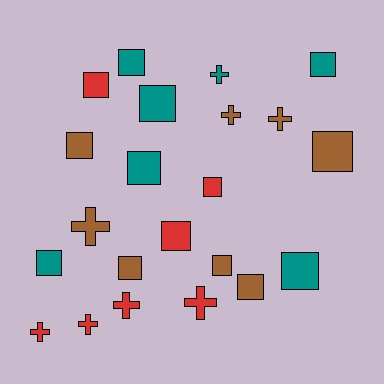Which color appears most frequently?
Brown, with 8 objects.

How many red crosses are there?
There are 4 red crosses.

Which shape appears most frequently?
Square, with 14 objects.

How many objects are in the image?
There are 22 objects.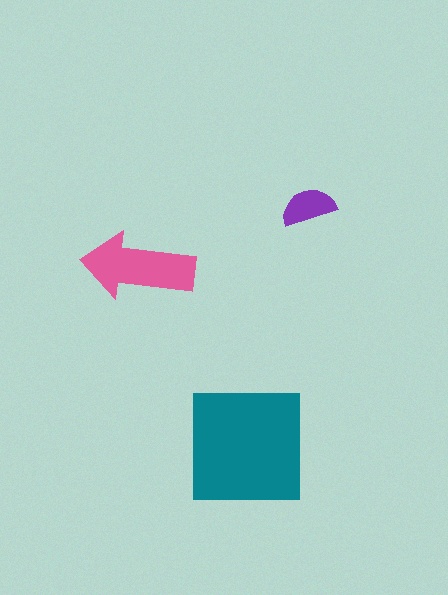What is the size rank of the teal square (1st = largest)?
1st.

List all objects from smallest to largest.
The purple semicircle, the pink arrow, the teal square.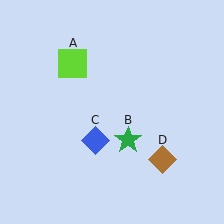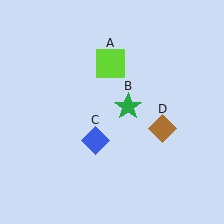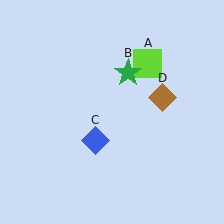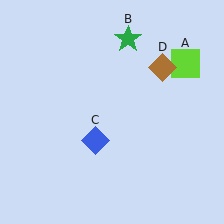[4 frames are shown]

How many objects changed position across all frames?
3 objects changed position: lime square (object A), green star (object B), brown diamond (object D).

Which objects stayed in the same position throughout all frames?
Blue diamond (object C) remained stationary.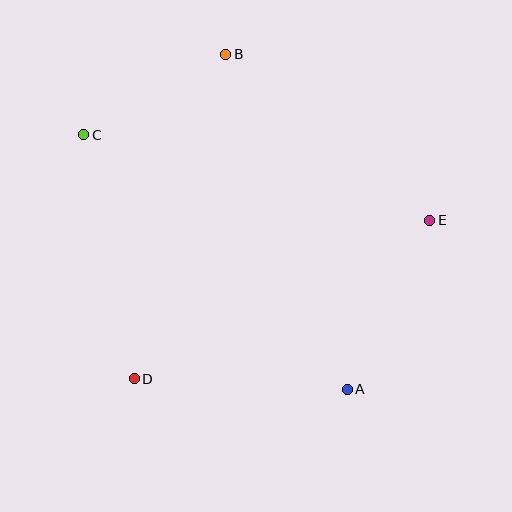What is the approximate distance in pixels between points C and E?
The distance between C and E is approximately 356 pixels.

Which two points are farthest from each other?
Points A and C are farthest from each other.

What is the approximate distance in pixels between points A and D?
The distance between A and D is approximately 213 pixels.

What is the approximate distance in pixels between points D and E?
The distance between D and E is approximately 335 pixels.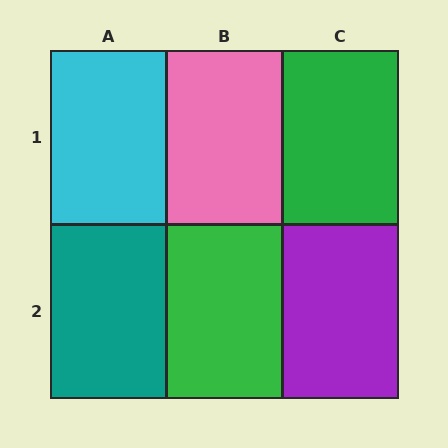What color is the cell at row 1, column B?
Pink.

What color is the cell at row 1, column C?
Green.